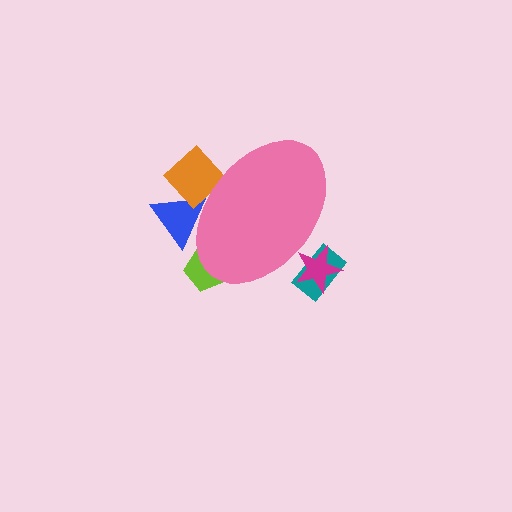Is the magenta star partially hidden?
Yes, the magenta star is partially hidden behind the pink ellipse.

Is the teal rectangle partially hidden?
Yes, the teal rectangle is partially hidden behind the pink ellipse.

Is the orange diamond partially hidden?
Yes, the orange diamond is partially hidden behind the pink ellipse.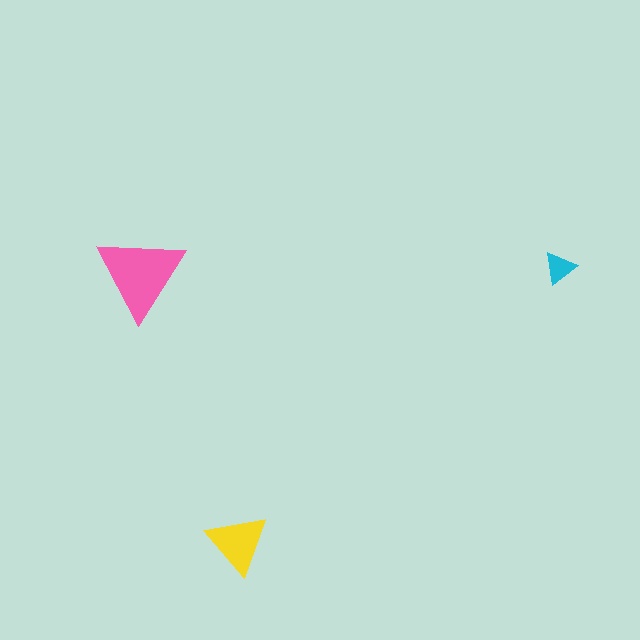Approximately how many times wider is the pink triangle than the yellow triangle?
About 1.5 times wider.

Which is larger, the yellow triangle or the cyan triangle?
The yellow one.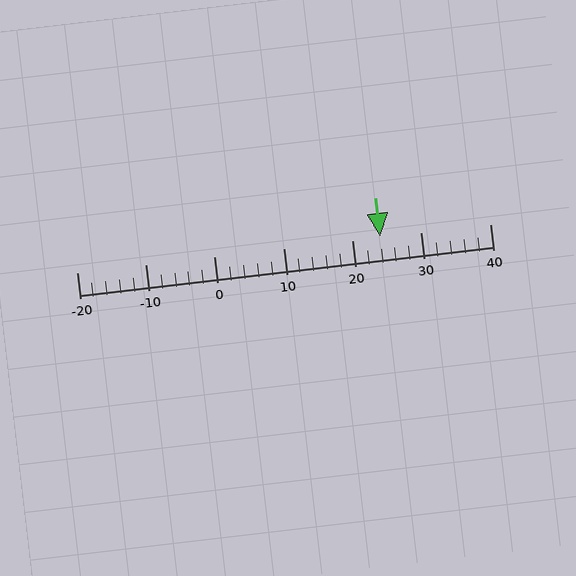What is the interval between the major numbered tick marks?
The major tick marks are spaced 10 units apart.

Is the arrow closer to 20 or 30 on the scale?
The arrow is closer to 20.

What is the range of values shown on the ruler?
The ruler shows values from -20 to 40.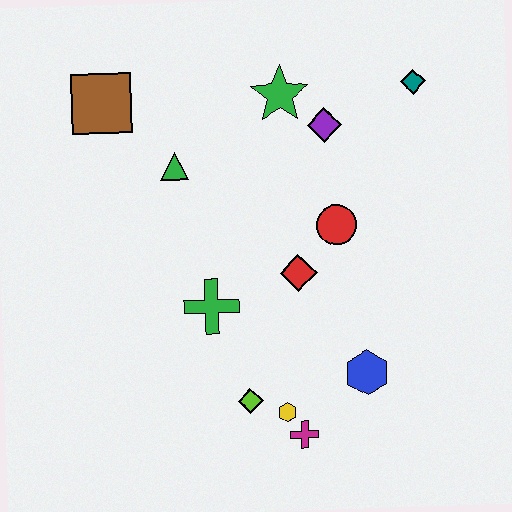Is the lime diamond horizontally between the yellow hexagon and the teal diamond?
No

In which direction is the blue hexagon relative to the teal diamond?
The blue hexagon is below the teal diamond.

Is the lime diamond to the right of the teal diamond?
No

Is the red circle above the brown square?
No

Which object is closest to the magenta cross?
The yellow hexagon is closest to the magenta cross.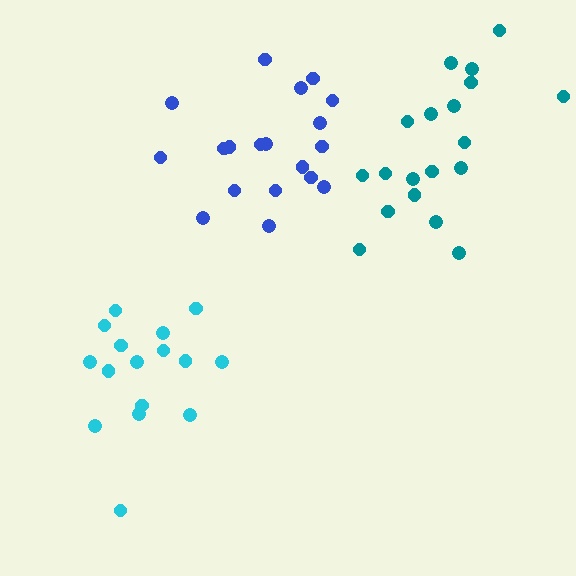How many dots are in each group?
Group 1: 19 dots, Group 2: 19 dots, Group 3: 16 dots (54 total).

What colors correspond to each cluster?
The clusters are colored: teal, blue, cyan.